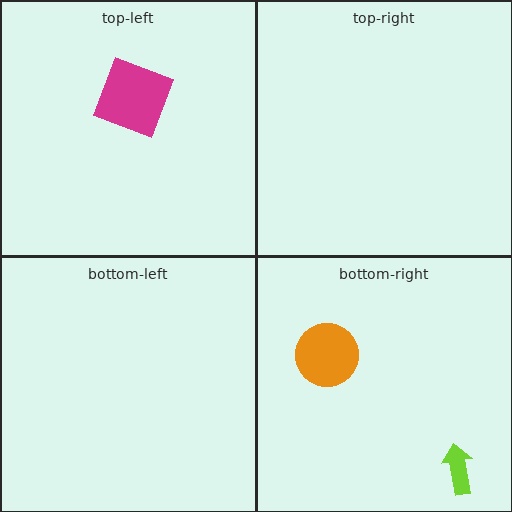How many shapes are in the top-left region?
1.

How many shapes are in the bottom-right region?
2.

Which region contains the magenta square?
The top-left region.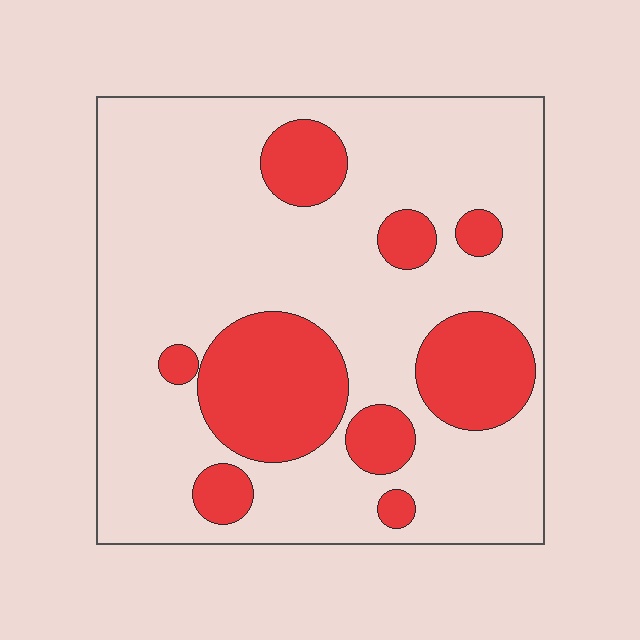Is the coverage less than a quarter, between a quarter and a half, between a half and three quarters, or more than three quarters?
Less than a quarter.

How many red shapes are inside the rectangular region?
9.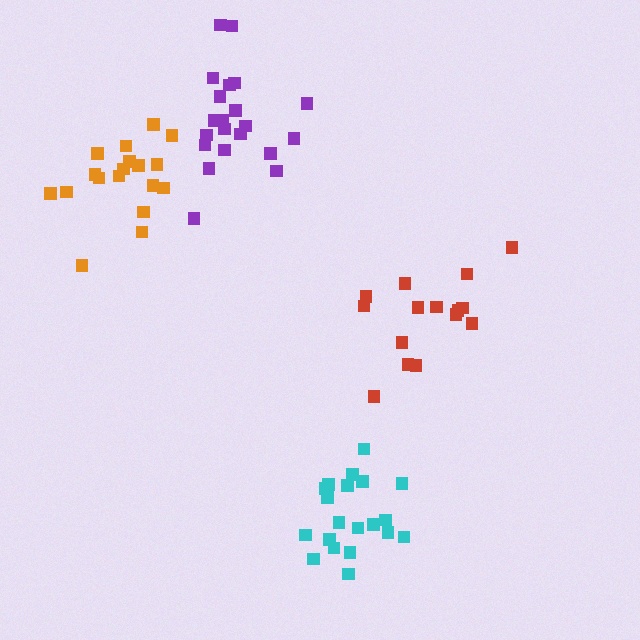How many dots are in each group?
Group 1: 21 dots, Group 2: 15 dots, Group 3: 18 dots, Group 4: 20 dots (74 total).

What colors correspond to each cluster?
The clusters are colored: purple, red, orange, cyan.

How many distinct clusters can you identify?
There are 4 distinct clusters.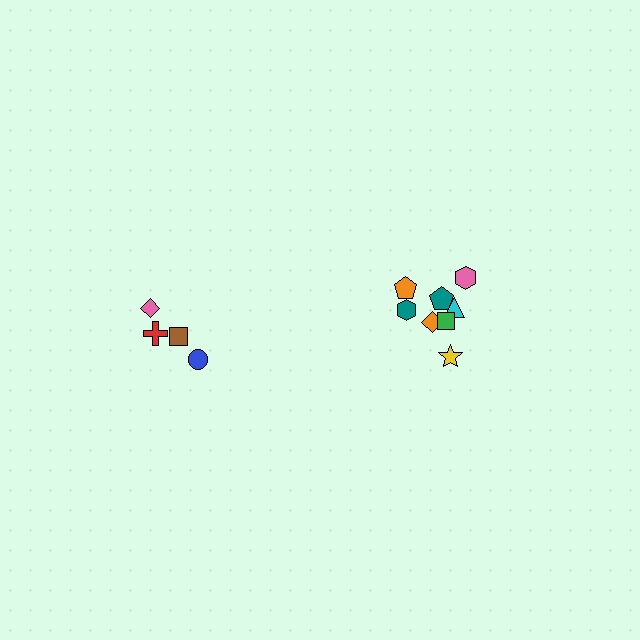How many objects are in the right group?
There are 8 objects.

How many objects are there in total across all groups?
There are 12 objects.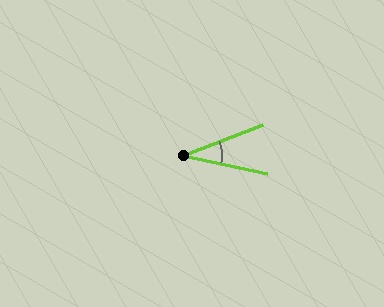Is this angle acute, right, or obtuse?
It is acute.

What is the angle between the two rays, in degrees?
Approximately 33 degrees.